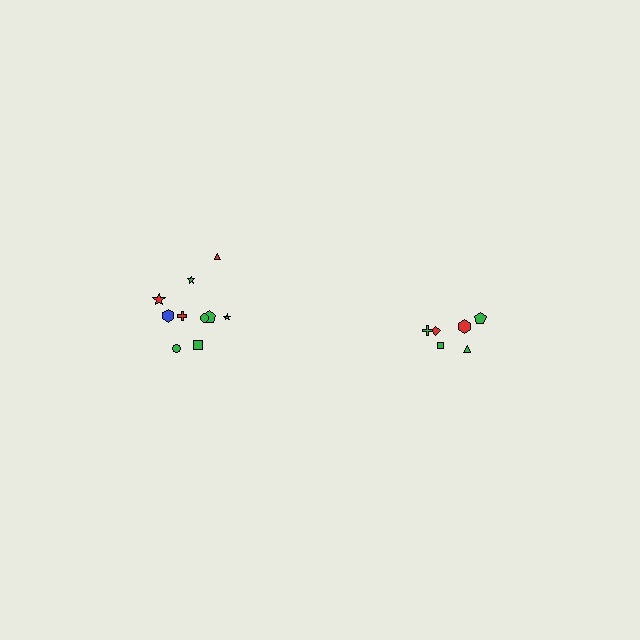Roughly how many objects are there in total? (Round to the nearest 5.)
Roughly 15 objects in total.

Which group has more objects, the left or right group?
The left group.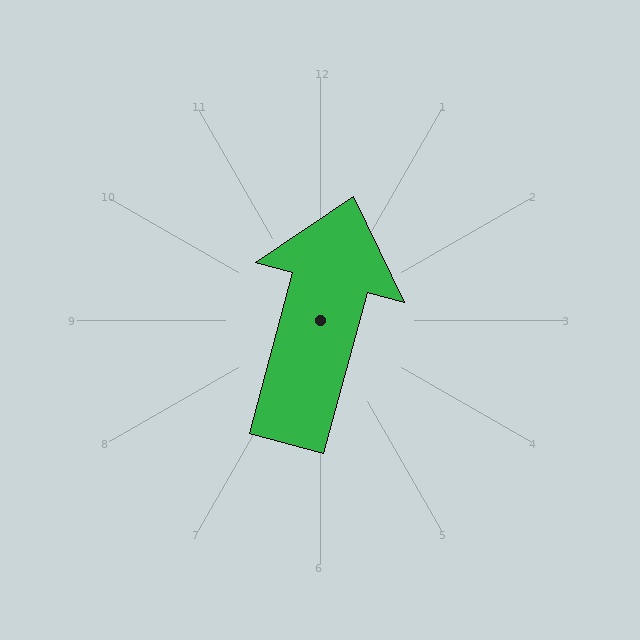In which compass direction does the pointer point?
North.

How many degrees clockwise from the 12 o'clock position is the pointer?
Approximately 15 degrees.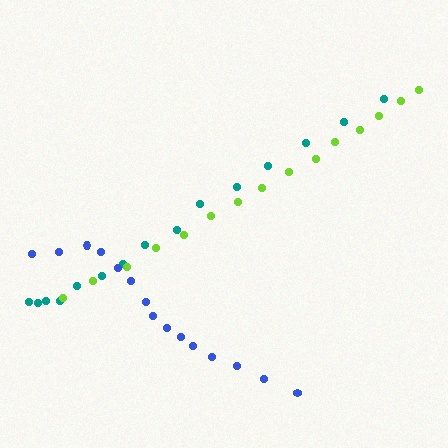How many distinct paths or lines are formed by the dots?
There are 3 distinct paths.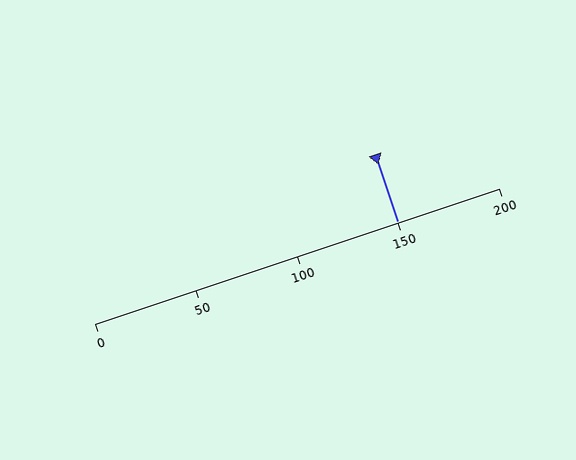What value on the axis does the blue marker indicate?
The marker indicates approximately 150.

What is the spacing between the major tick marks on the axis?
The major ticks are spaced 50 apart.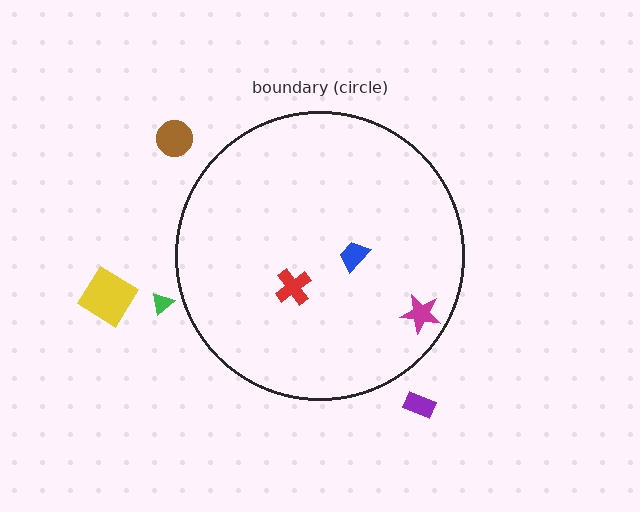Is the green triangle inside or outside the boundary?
Outside.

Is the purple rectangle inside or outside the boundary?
Outside.